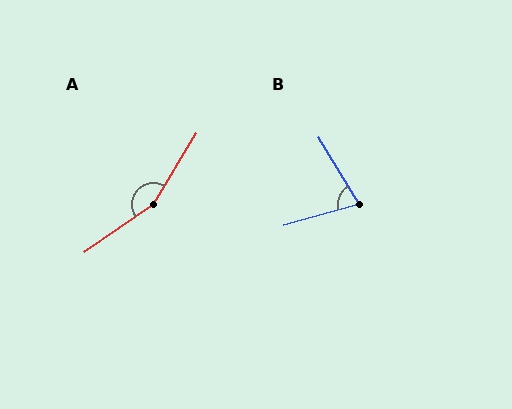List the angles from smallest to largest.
B (75°), A (156°).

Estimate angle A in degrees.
Approximately 156 degrees.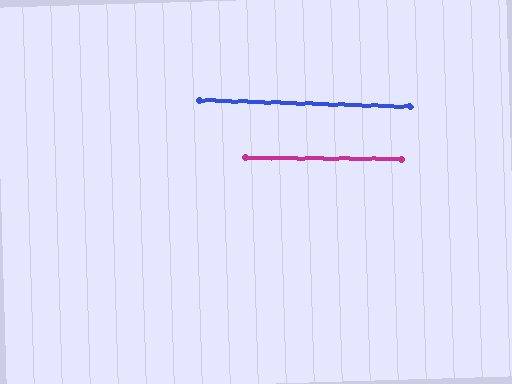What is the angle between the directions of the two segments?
Approximately 2 degrees.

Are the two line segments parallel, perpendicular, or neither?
Parallel — their directions differ by only 1.7°.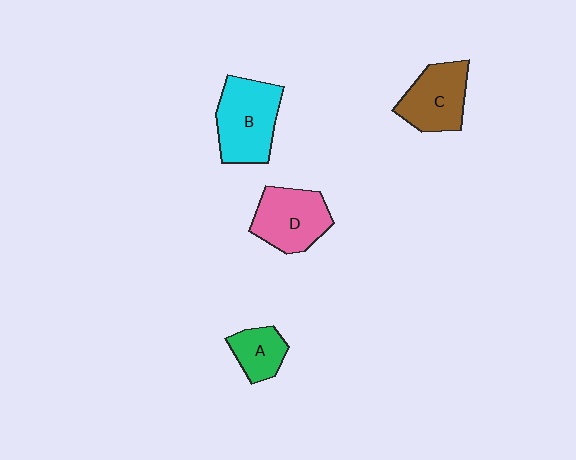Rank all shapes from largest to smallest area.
From largest to smallest: B (cyan), D (pink), C (brown), A (green).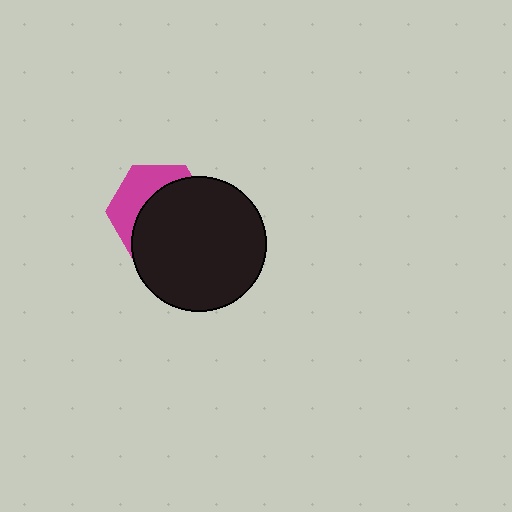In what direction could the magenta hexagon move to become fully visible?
The magenta hexagon could move toward the upper-left. That would shift it out from behind the black circle entirely.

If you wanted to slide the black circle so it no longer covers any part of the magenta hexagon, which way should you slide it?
Slide it toward the lower-right — that is the most direct way to separate the two shapes.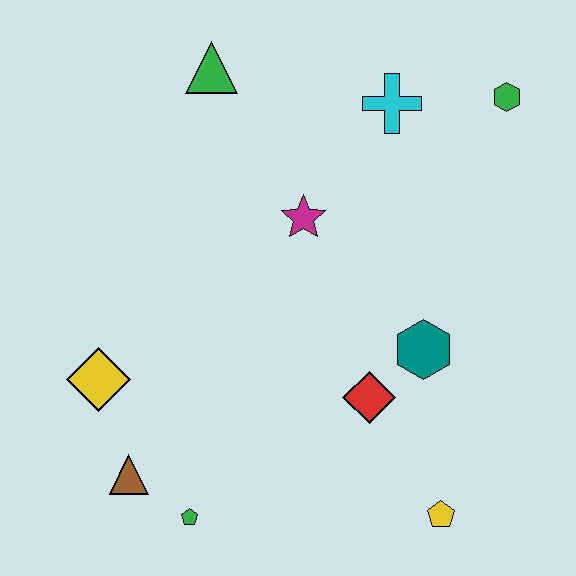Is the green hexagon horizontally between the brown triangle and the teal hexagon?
No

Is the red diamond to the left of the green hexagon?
Yes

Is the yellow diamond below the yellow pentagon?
No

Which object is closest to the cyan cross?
The green hexagon is closest to the cyan cross.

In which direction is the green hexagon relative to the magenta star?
The green hexagon is to the right of the magenta star.